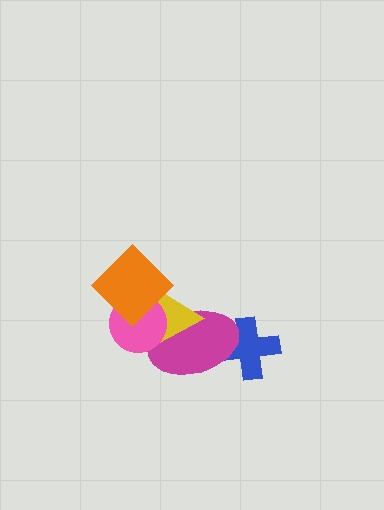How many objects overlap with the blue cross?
1 object overlaps with the blue cross.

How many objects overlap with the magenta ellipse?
3 objects overlap with the magenta ellipse.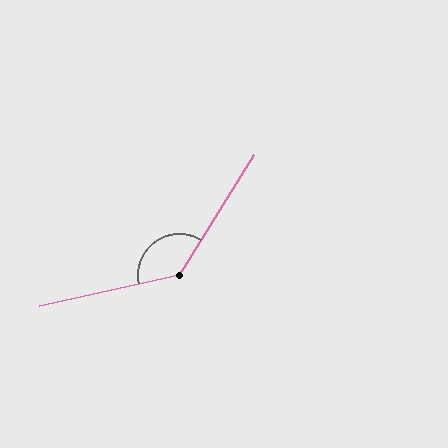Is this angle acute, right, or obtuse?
It is obtuse.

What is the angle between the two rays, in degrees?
Approximately 134 degrees.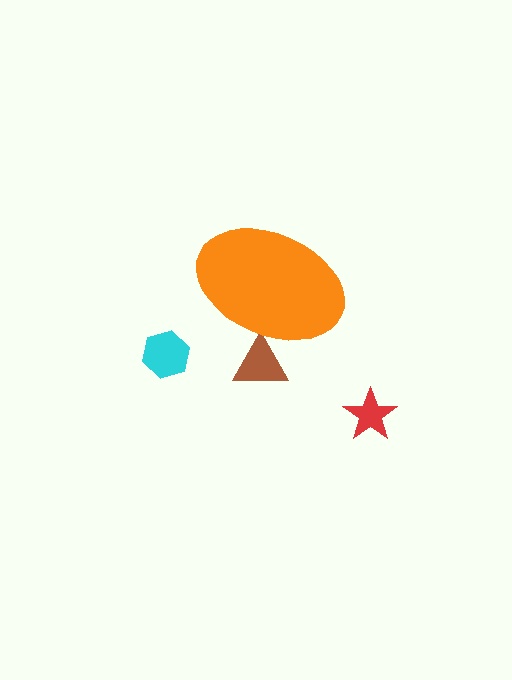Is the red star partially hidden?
No, the red star is fully visible.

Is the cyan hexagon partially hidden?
No, the cyan hexagon is fully visible.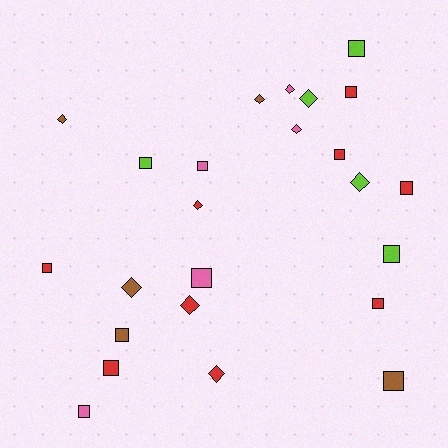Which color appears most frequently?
Red, with 9 objects.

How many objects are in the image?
There are 24 objects.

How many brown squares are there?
There are 2 brown squares.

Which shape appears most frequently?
Square, with 14 objects.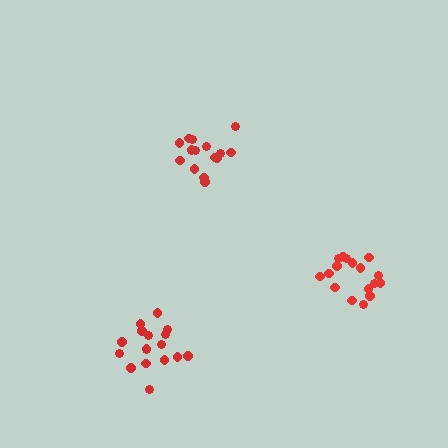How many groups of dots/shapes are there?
There are 3 groups.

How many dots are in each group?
Group 1: 17 dots, Group 2: 16 dots, Group 3: 17 dots (50 total).